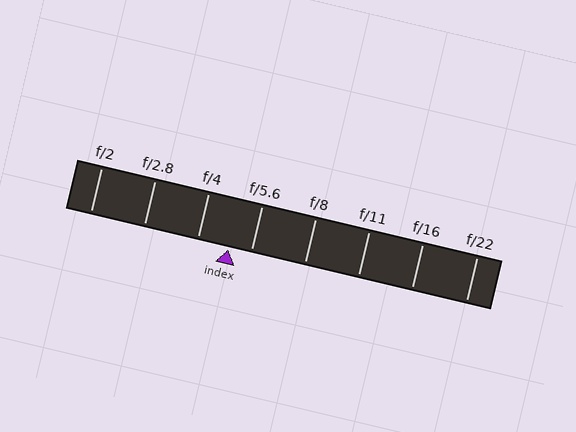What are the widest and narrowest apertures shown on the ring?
The widest aperture shown is f/2 and the narrowest is f/22.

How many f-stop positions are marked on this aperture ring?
There are 8 f-stop positions marked.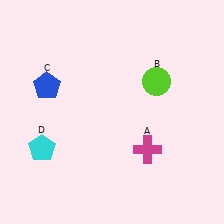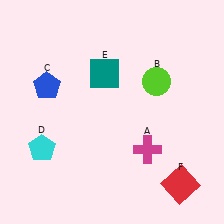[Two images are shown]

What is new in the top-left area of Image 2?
A teal square (E) was added in the top-left area of Image 2.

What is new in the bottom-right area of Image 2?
A red square (F) was added in the bottom-right area of Image 2.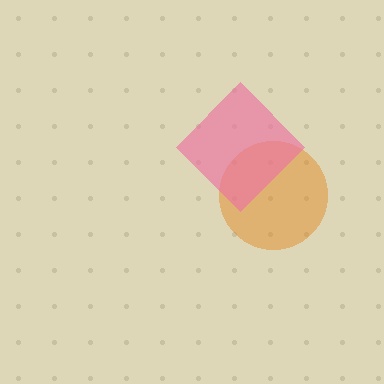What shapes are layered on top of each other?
The layered shapes are: an orange circle, a pink diamond.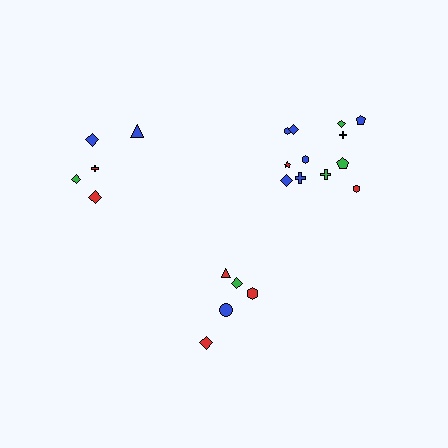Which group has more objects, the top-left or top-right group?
The top-right group.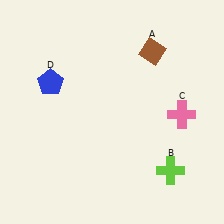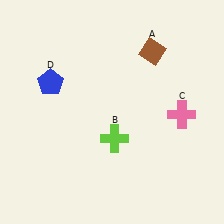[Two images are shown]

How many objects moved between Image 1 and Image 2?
1 object moved between the two images.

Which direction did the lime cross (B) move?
The lime cross (B) moved left.